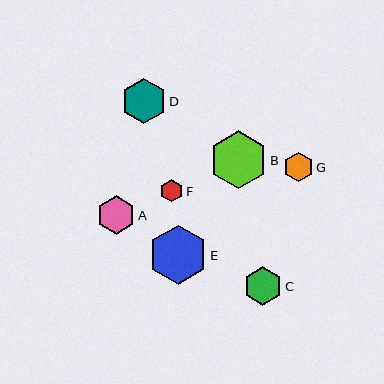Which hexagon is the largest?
Hexagon E is the largest with a size of approximately 59 pixels.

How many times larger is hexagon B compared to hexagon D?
Hexagon B is approximately 1.3 times the size of hexagon D.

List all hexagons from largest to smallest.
From largest to smallest: E, B, D, C, A, G, F.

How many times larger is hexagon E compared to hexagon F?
Hexagon E is approximately 2.6 times the size of hexagon F.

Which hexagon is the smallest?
Hexagon F is the smallest with a size of approximately 23 pixels.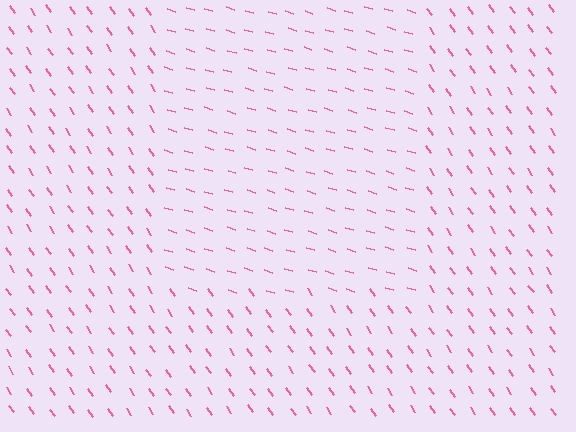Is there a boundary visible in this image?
Yes, there is a texture boundary formed by a change in line orientation.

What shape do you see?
I see a rectangle.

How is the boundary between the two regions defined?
The boundary is defined purely by a change in line orientation (approximately 39 degrees difference). All lines are the same color and thickness.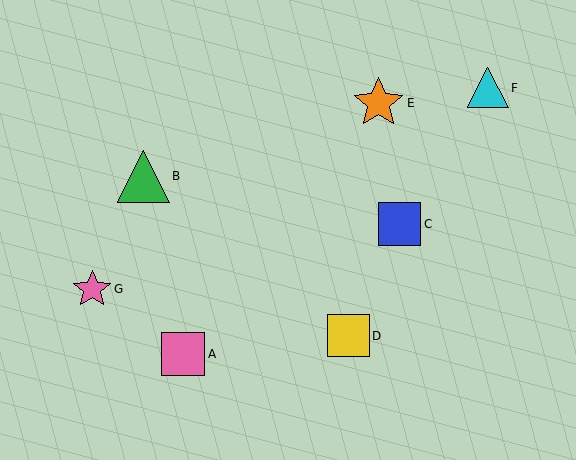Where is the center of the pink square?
The center of the pink square is at (183, 354).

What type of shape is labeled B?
Shape B is a green triangle.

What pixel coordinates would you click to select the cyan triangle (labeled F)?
Click at (488, 88) to select the cyan triangle F.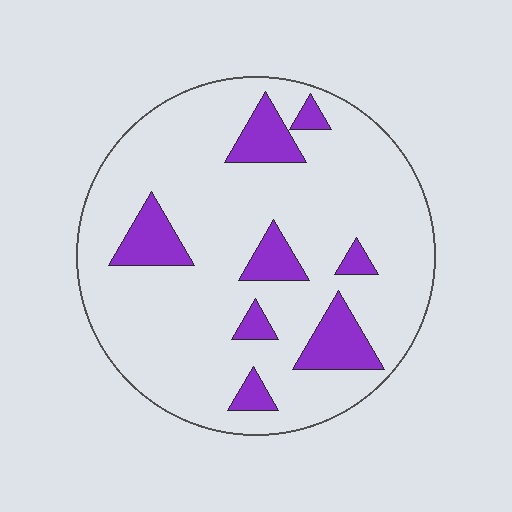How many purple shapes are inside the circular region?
8.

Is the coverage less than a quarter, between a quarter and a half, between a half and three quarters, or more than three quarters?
Less than a quarter.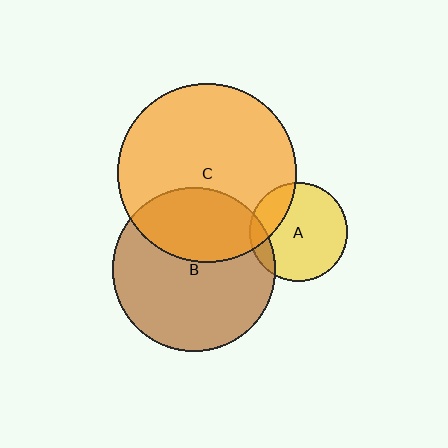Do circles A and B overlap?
Yes.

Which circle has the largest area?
Circle C (orange).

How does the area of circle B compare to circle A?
Approximately 2.7 times.